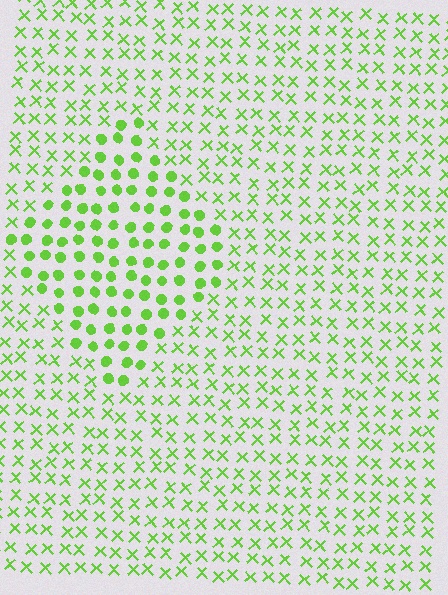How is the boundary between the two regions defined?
The boundary is defined by a change in element shape: circles inside vs. X marks outside. All elements share the same color and spacing.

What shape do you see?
I see a diamond.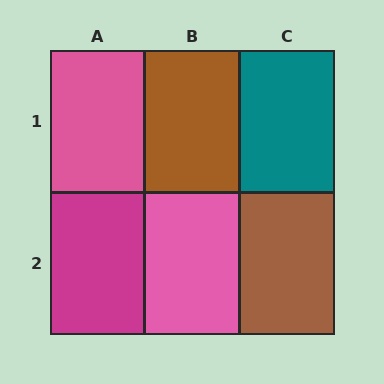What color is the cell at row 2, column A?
Magenta.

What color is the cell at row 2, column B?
Pink.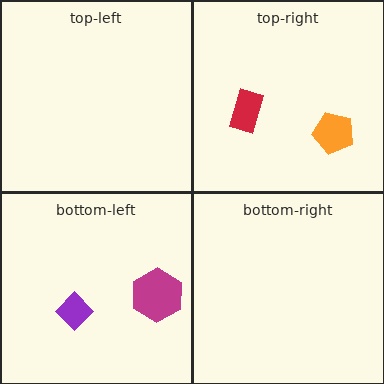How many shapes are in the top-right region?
2.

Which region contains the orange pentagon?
The top-right region.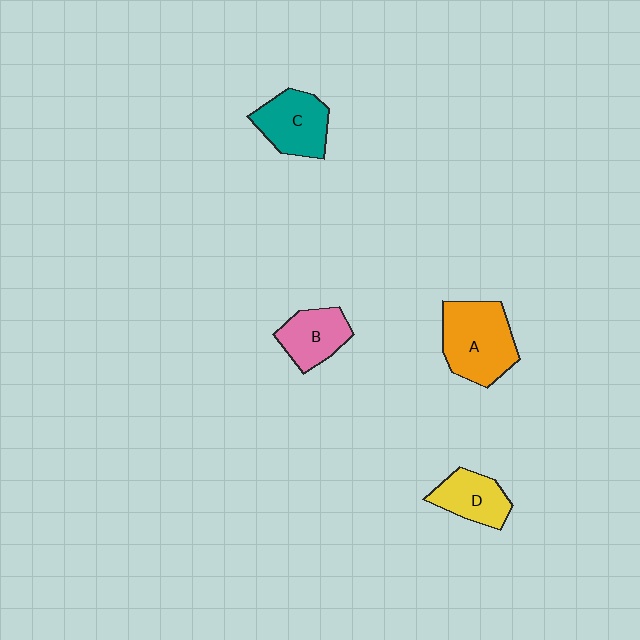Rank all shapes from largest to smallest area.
From largest to smallest: A (orange), C (teal), B (pink), D (yellow).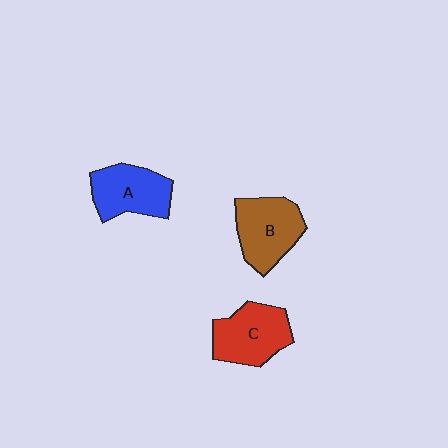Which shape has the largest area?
Shape B (brown).